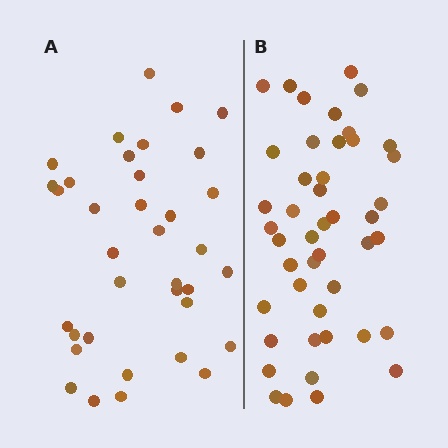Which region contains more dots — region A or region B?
Region B (the right region) has more dots.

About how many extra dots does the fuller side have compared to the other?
Region B has roughly 8 or so more dots than region A.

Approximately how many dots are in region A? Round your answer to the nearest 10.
About 40 dots. (The exact count is 36, which rounds to 40.)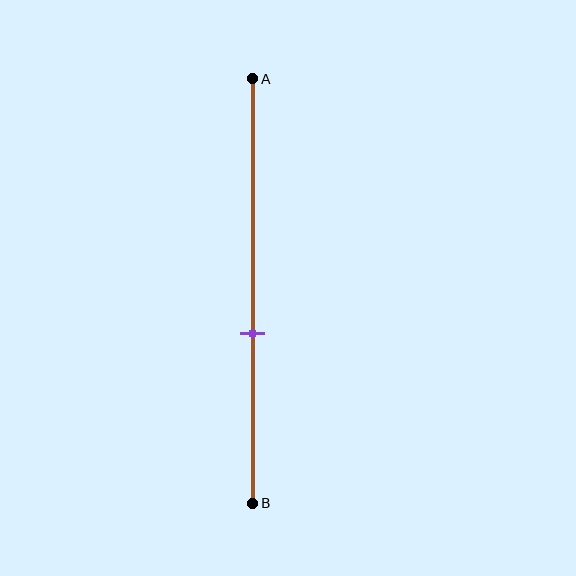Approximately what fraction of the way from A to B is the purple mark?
The purple mark is approximately 60% of the way from A to B.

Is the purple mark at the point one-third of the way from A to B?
No, the mark is at about 60% from A, not at the 33% one-third point.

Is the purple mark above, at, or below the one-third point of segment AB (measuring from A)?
The purple mark is below the one-third point of segment AB.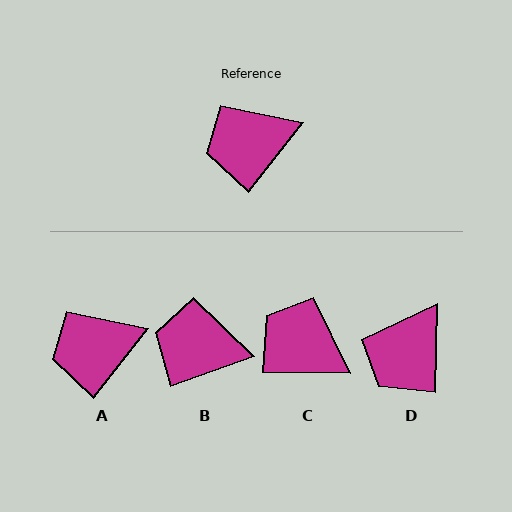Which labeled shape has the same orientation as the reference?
A.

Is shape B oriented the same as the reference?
No, it is off by about 32 degrees.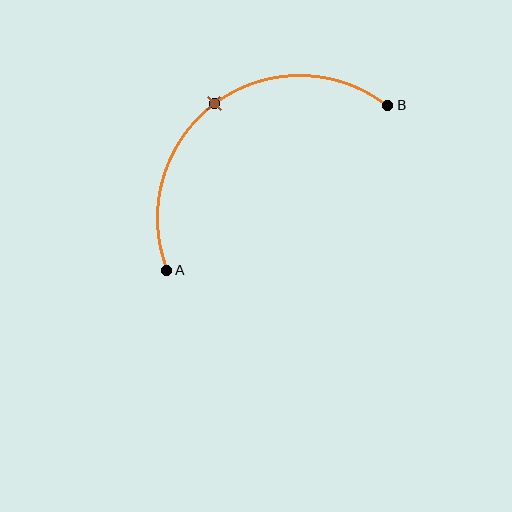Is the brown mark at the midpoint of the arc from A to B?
Yes. The brown mark lies on the arc at equal arc-length from both A and B — it is the arc midpoint.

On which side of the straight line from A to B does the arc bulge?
The arc bulges above and to the left of the straight line connecting A and B.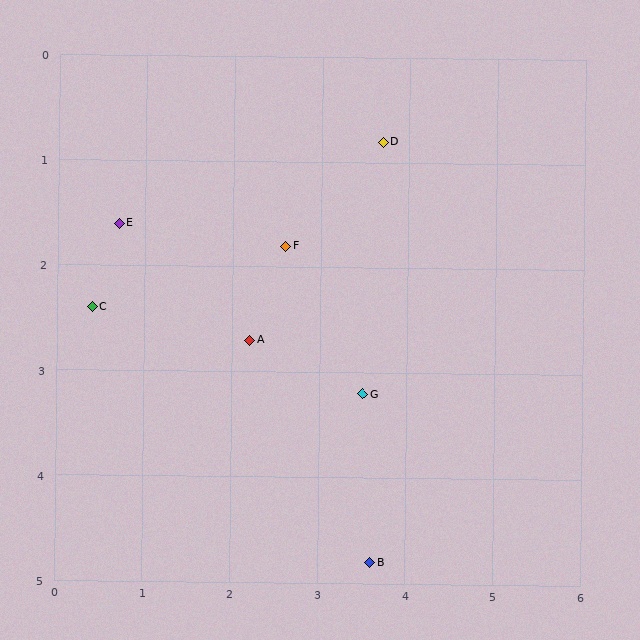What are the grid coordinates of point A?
Point A is at approximately (2.2, 2.7).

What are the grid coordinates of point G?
Point G is at approximately (3.5, 3.2).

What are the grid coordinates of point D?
Point D is at approximately (3.7, 0.8).